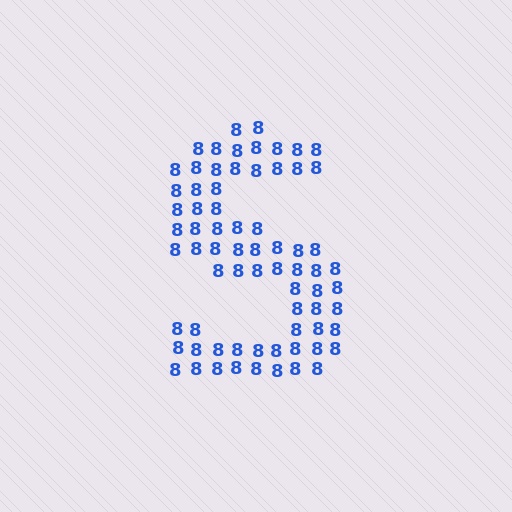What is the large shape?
The large shape is the letter S.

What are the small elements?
The small elements are digit 8's.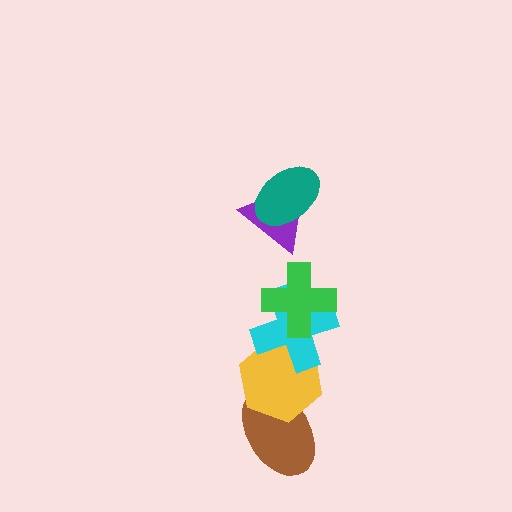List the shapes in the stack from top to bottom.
From top to bottom: the teal ellipse, the purple triangle, the green cross, the cyan cross, the yellow hexagon, the brown ellipse.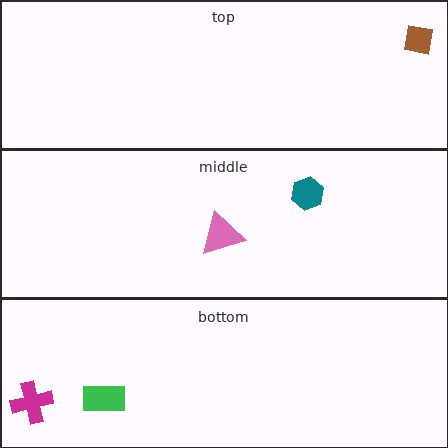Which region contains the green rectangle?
The bottom region.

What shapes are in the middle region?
The pink triangle, the teal hexagon.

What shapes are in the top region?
The brown square.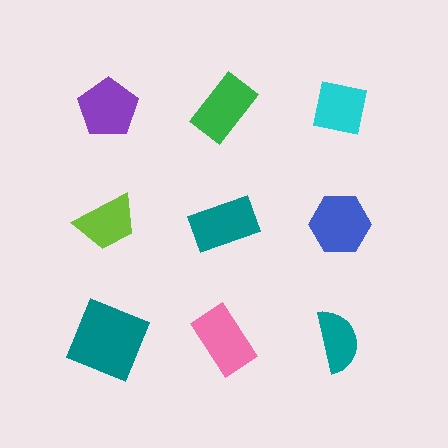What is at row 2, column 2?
A teal rectangle.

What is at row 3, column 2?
A pink rectangle.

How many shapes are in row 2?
3 shapes.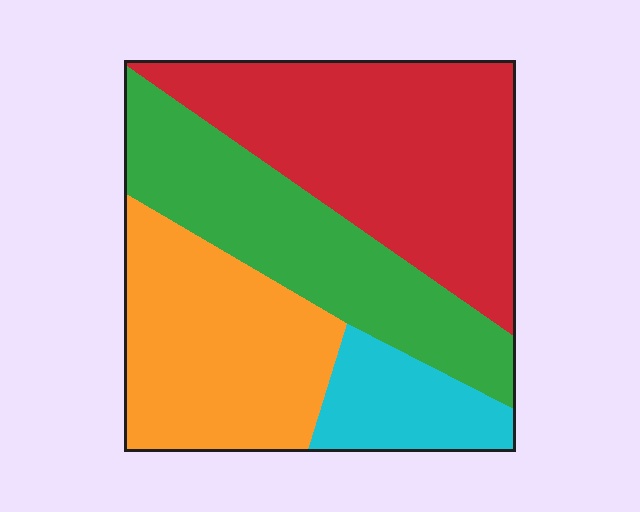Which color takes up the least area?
Cyan, at roughly 10%.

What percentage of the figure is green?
Green covers 27% of the figure.